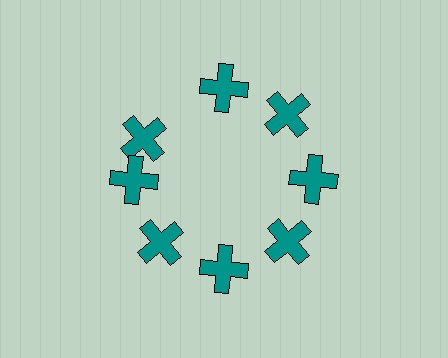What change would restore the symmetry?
The symmetry would be restored by rotating it back into even spacing with its neighbors so that all 8 crosses sit at equal angles and equal distance from the center.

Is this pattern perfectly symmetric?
No. The 8 teal crosses are arranged in a ring, but one element near the 10 o'clock position is rotated out of alignment along the ring, breaking the 8-fold rotational symmetry.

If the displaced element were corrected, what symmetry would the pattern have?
It would have 8-fold rotational symmetry — the pattern would map onto itself every 45 degrees.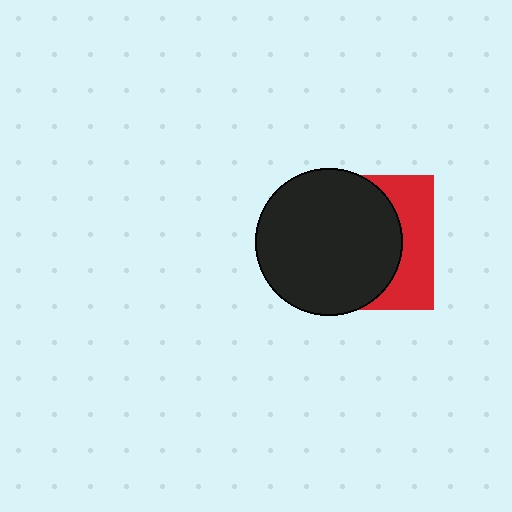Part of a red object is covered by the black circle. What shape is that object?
It is a square.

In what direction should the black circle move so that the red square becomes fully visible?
The black circle should move left. That is the shortest direction to clear the overlap and leave the red square fully visible.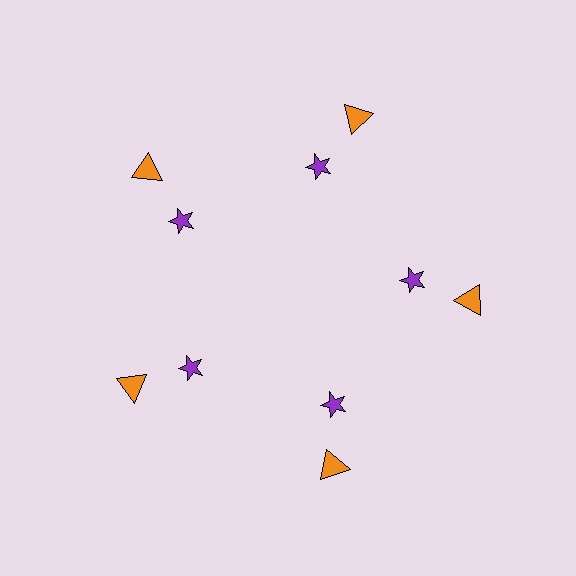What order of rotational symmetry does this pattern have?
This pattern has 5-fold rotational symmetry.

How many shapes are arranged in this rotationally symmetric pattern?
There are 10 shapes, arranged in 5 groups of 2.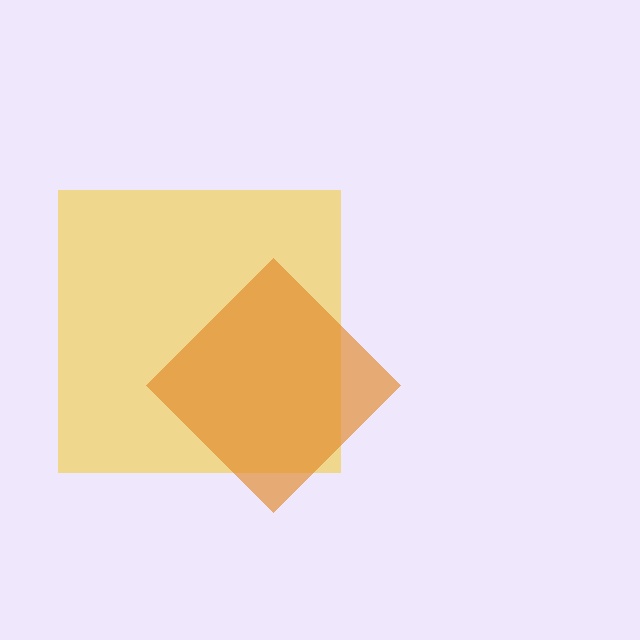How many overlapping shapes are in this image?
There are 2 overlapping shapes in the image.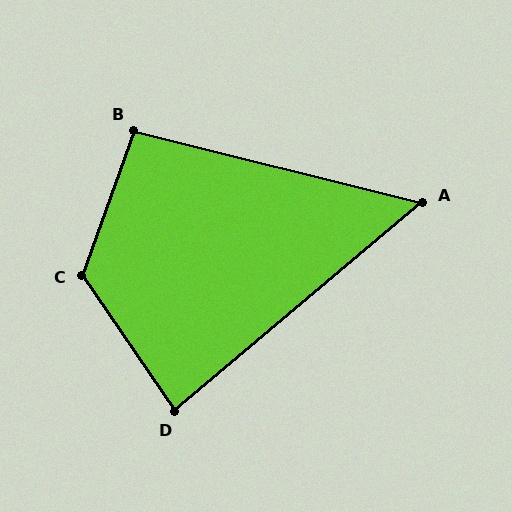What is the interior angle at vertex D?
Approximately 84 degrees (acute).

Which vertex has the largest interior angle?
C, at approximately 126 degrees.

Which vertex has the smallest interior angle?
A, at approximately 54 degrees.